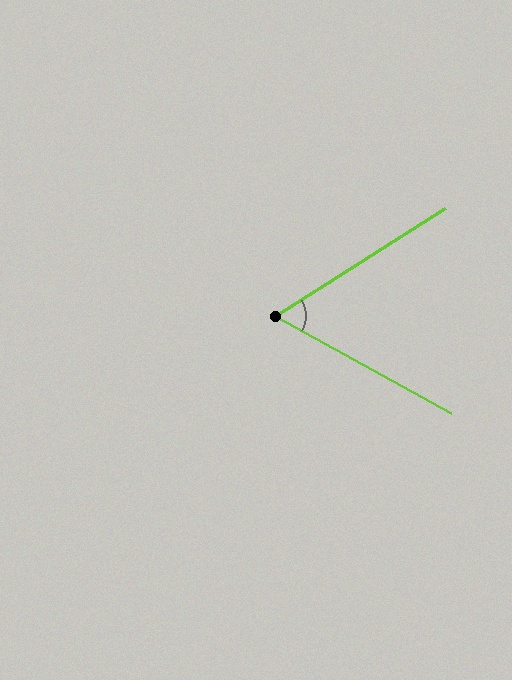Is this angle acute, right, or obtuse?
It is acute.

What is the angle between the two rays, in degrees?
Approximately 61 degrees.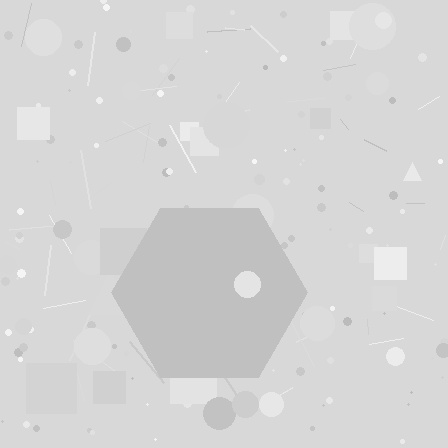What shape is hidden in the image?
A hexagon is hidden in the image.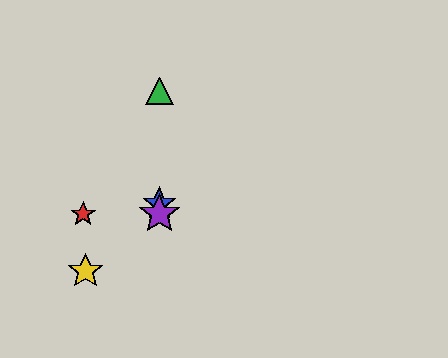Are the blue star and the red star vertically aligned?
No, the blue star is at x≈159 and the red star is at x≈83.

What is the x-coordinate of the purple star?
The purple star is at x≈159.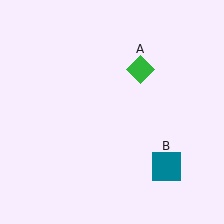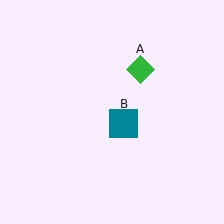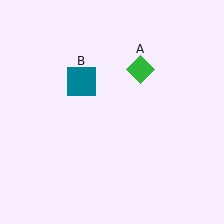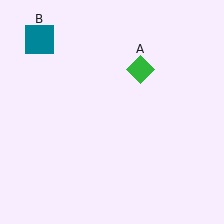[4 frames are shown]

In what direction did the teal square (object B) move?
The teal square (object B) moved up and to the left.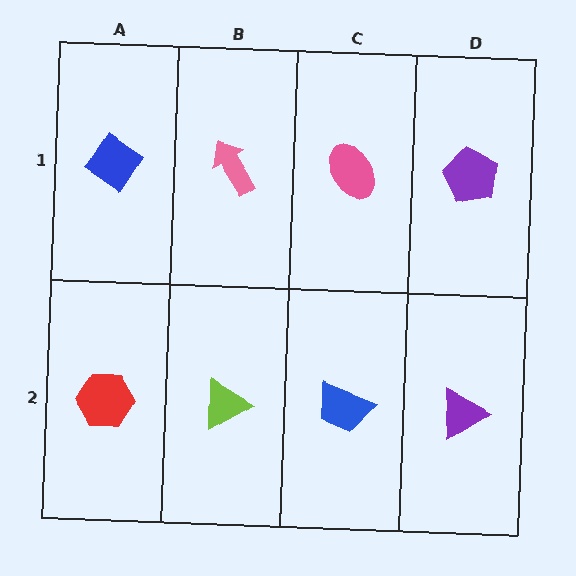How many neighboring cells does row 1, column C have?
3.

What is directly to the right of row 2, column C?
A purple triangle.